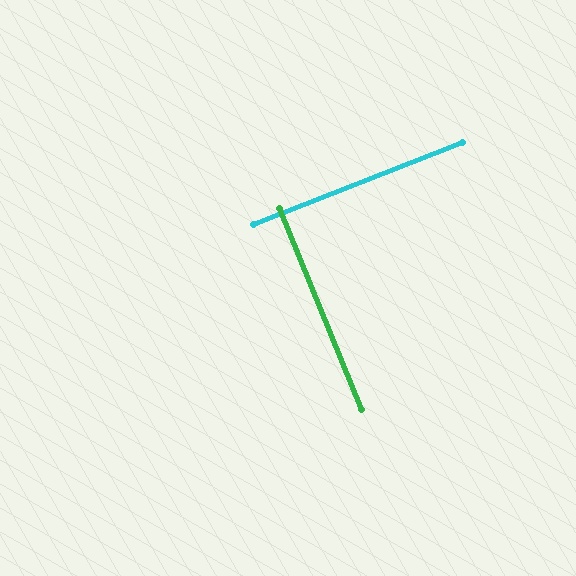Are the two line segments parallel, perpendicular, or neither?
Perpendicular — they meet at approximately 89°.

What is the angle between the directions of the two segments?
Approximately 89 degrees.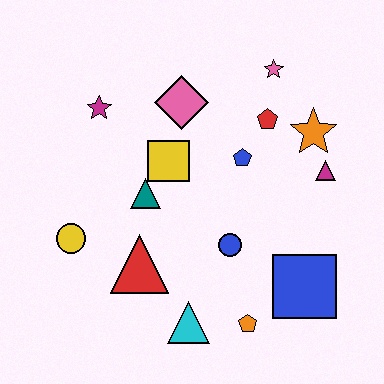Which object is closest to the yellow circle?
The red triangle is closest to the yellow circle.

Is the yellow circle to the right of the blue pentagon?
No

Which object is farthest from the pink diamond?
The orange pentagon is farthest from the pink diamond.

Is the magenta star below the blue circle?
No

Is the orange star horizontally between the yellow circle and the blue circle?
No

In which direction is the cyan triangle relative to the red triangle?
The cyan triangle is below the red triangle.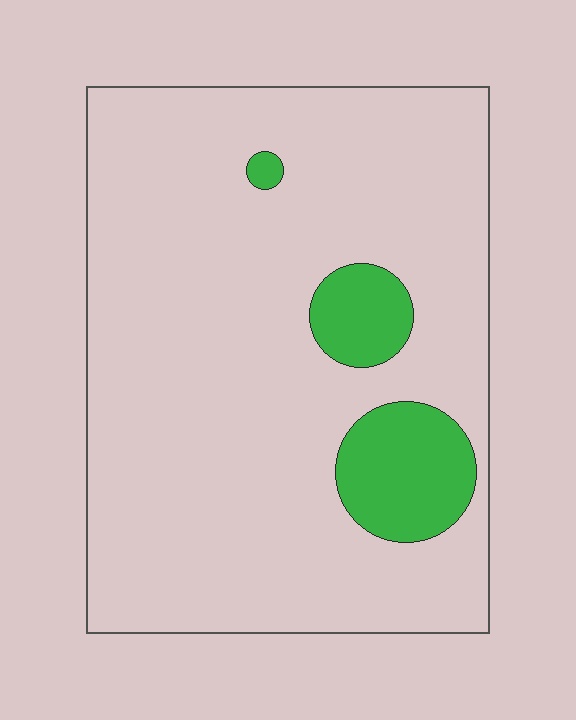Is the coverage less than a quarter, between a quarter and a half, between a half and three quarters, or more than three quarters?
Less than a quarter.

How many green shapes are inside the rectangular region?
3.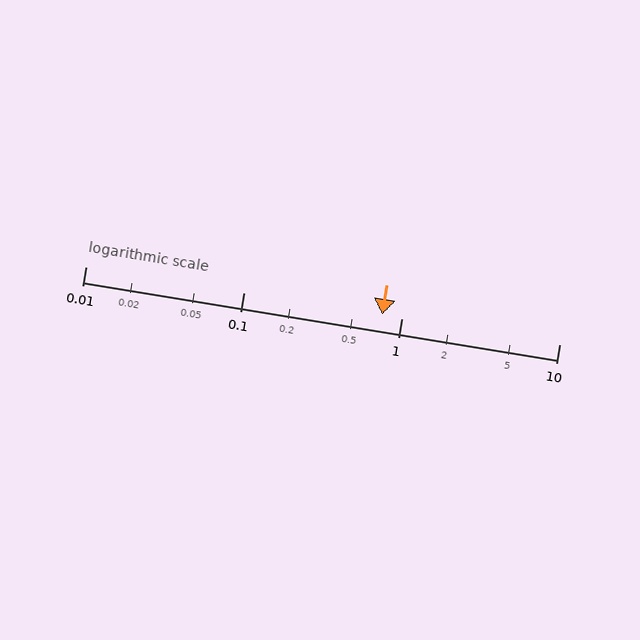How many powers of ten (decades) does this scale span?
The scale spans 3 decades, from 0.01 to 10.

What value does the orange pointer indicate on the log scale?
The pointer indicates approximately 0.76.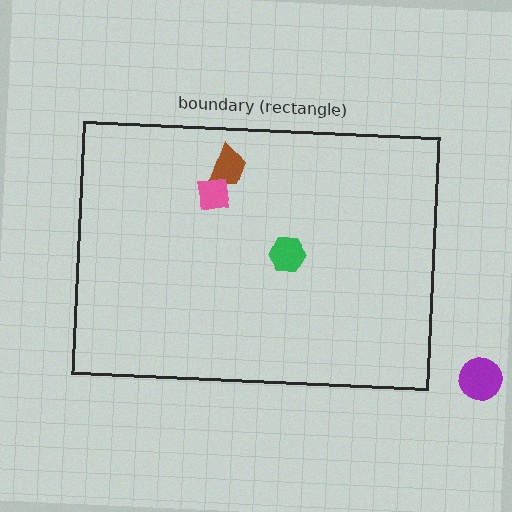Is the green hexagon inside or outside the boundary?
Inside.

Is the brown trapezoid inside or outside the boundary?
Inside.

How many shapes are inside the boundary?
3 inside, 1 outside.